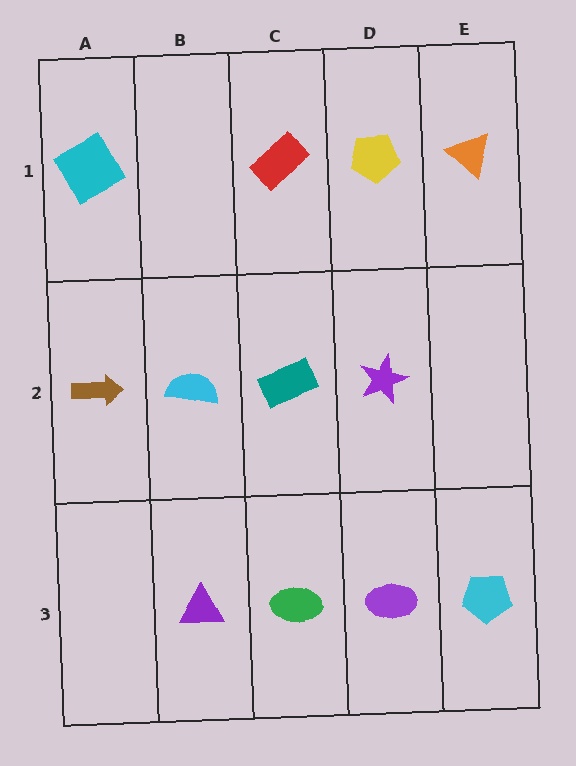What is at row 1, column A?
A cyan square.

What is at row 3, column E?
A cyan pentagon.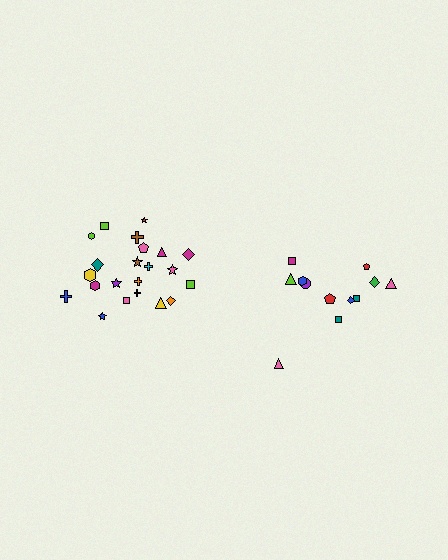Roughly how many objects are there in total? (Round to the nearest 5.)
Roughly 35 objects in total.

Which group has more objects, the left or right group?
The left group.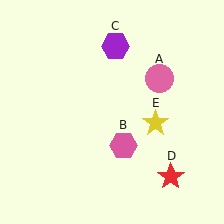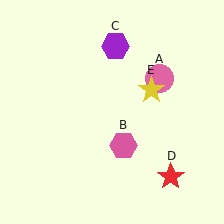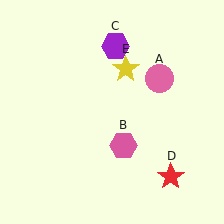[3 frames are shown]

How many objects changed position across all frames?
1 object changed position: yellow star (object E).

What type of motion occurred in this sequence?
The yellow star (object E) rotated counterclockwise around the center of the scene.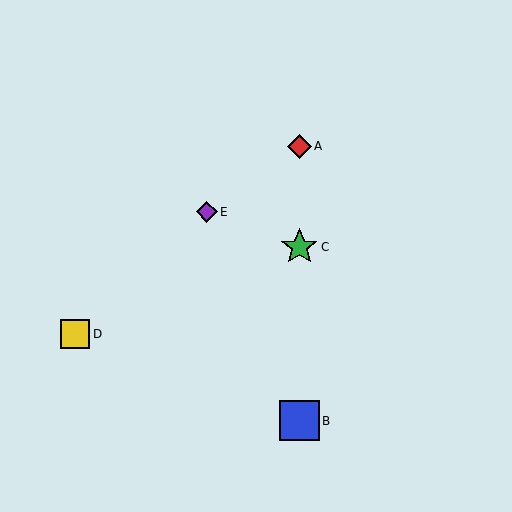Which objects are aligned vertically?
Objects A, B, C are aligned vertically.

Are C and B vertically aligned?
Yes, both are at x≈299.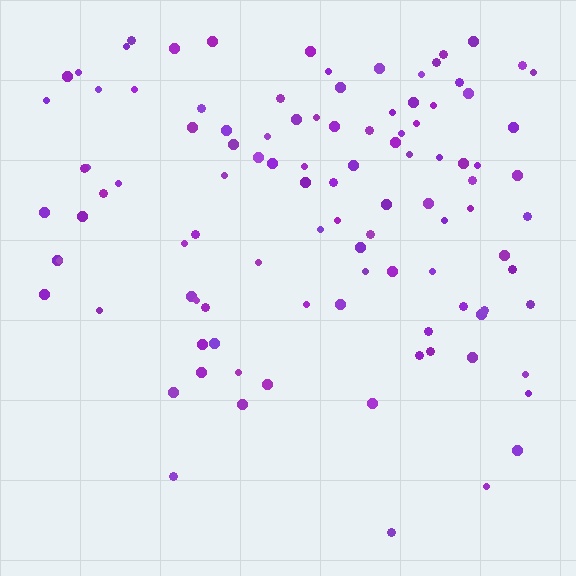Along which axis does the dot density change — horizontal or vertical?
Vertical.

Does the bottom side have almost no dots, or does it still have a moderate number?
Still a moderate number, just noticeably fewer than the top.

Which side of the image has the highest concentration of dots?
The top.